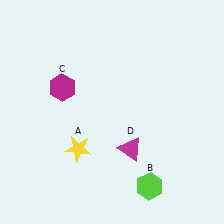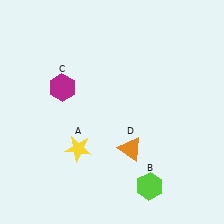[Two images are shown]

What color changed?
The triangle (D) changed from magenta in Image 1 to orange in Image 2.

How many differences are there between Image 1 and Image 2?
There is 1 difference between the two images.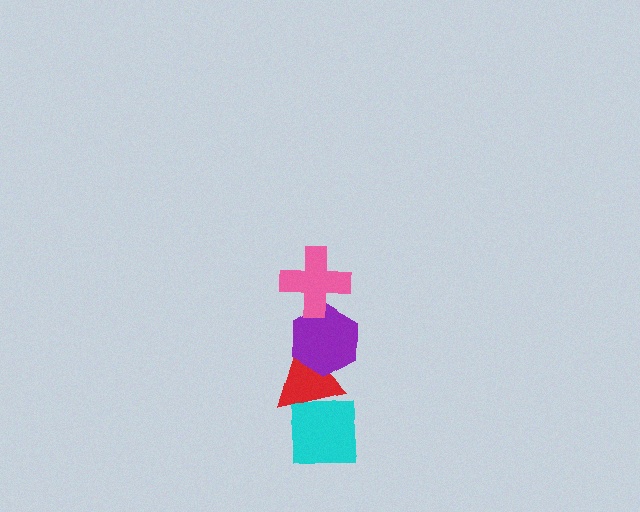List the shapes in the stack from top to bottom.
From top to bottom: the pink cross, the purple hexagon, the red triangle, the cyan square.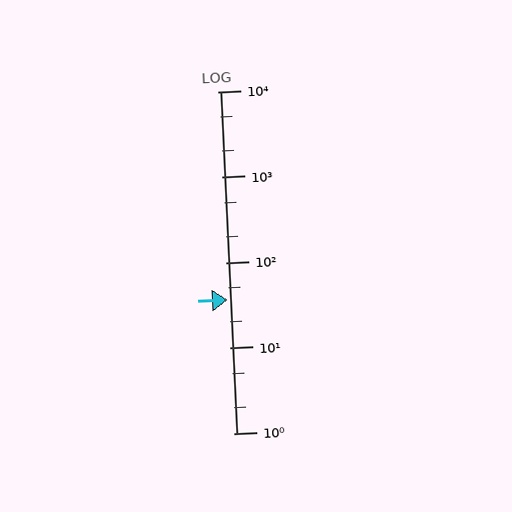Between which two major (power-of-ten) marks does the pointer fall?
The pointer is between 10 and 100.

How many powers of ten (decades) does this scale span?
The scale spans 4 decades, from 1 to 10000.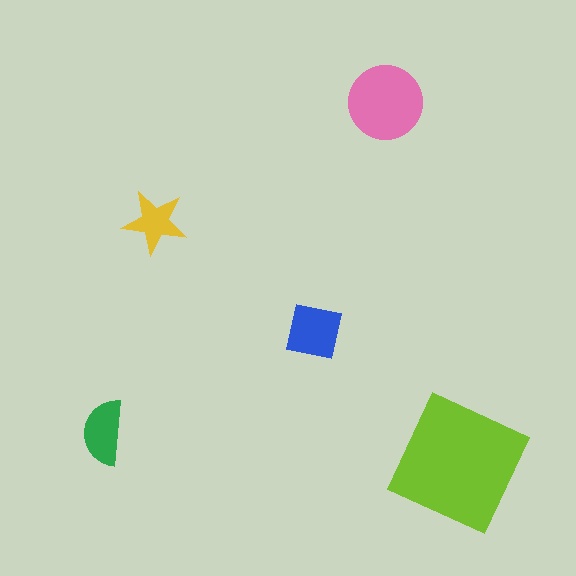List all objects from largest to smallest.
The lime square, the pink circle, the blue square, the green semicircle, the yellow star.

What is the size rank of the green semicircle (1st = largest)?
4th.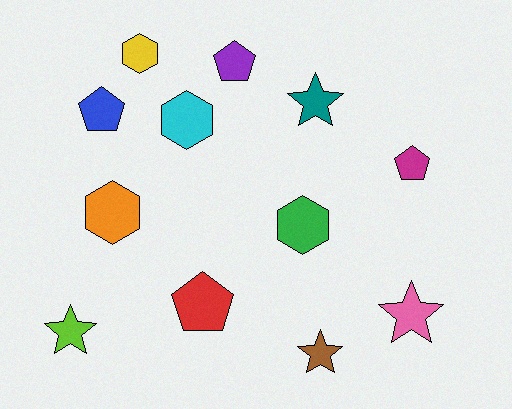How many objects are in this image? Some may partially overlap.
There are 12 objects.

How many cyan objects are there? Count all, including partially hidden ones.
There is 1 cyan object.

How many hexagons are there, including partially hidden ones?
There are 4 hexagons.